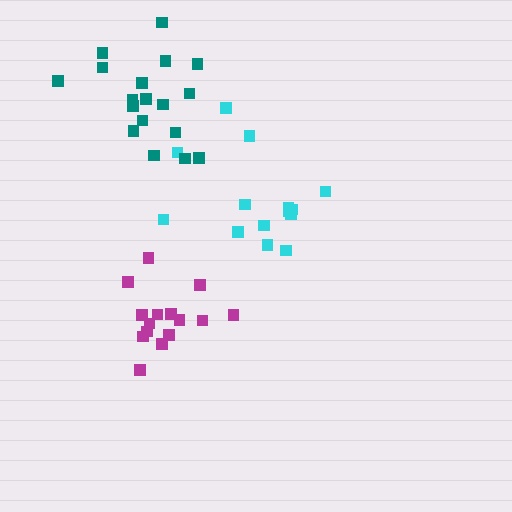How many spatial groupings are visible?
There are 3 spatial groupings.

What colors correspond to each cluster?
The clusters are colored: cyan, teal, magenta.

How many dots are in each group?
Group 1: 14 dots, Group 2: 18 dots, Group 3: 15 dots (47 total).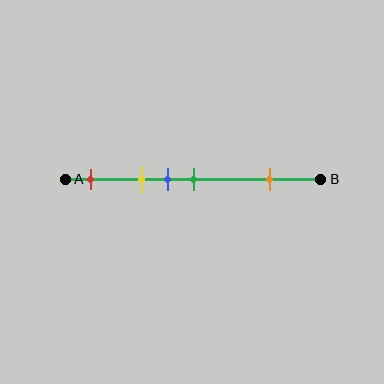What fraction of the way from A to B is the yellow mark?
The yellow mark is approximately 30% (0.3) of the way from A to B.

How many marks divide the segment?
There are 5 marks dividing the segment.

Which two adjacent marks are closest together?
The blue and green marks are the closest adjacent pair.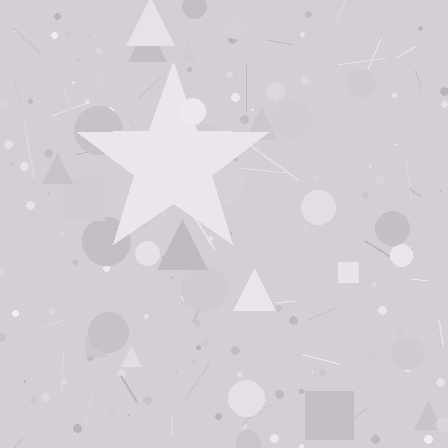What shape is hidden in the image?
A star is hidden in the image.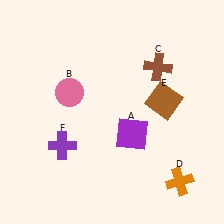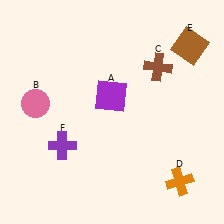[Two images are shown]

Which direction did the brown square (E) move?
The brown square (E) moved up.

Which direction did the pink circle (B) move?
The pink circle (B) moved left.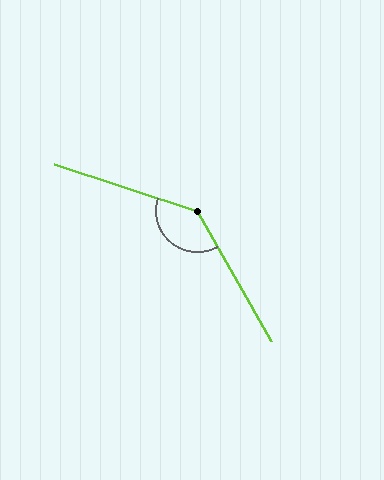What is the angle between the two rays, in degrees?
Approximately 138 degrees.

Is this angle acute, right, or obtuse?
It is obtuse.